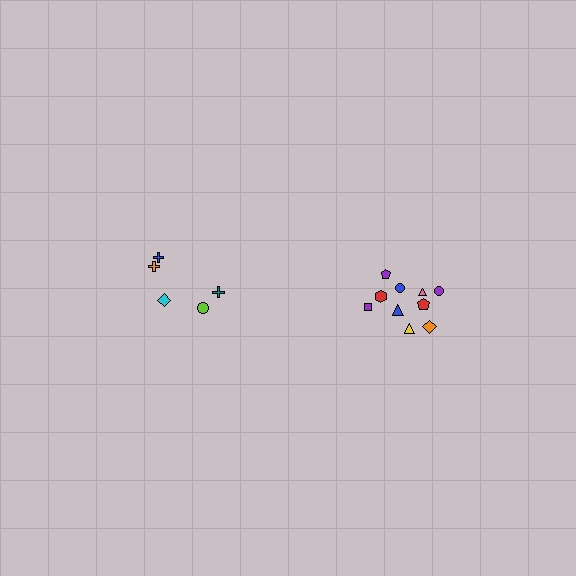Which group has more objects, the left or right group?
The right group.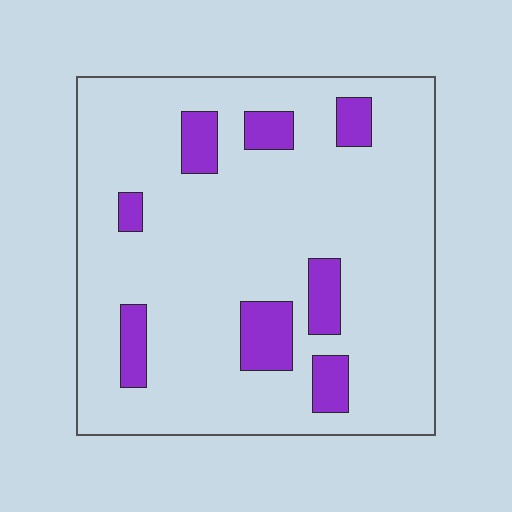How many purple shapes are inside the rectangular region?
8.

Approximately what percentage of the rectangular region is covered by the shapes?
Approximately 15%.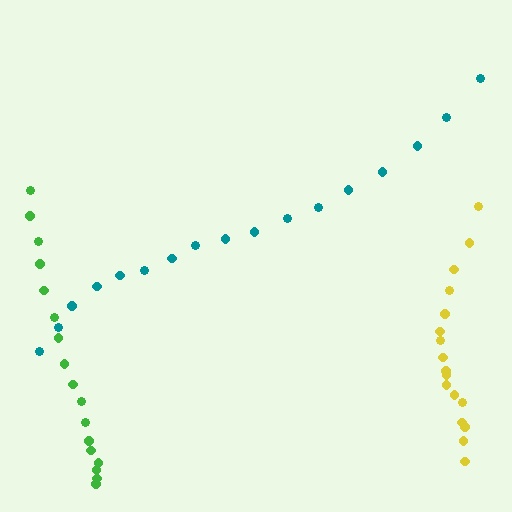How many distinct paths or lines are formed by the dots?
There are 3 distinct paths.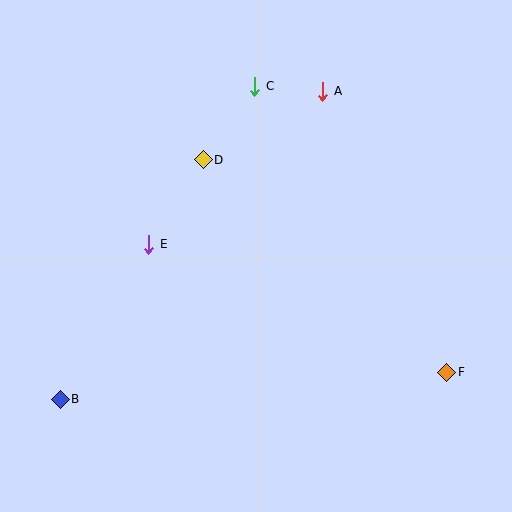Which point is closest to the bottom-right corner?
Point F is closest to the bottom-right corner.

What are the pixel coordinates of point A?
Point A is at (323, 91).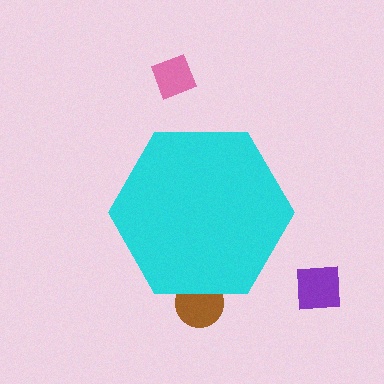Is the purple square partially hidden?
No, the purple square is fully visible.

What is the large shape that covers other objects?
A cyan hexagon.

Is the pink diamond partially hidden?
No, the pink diamond is fully visible.